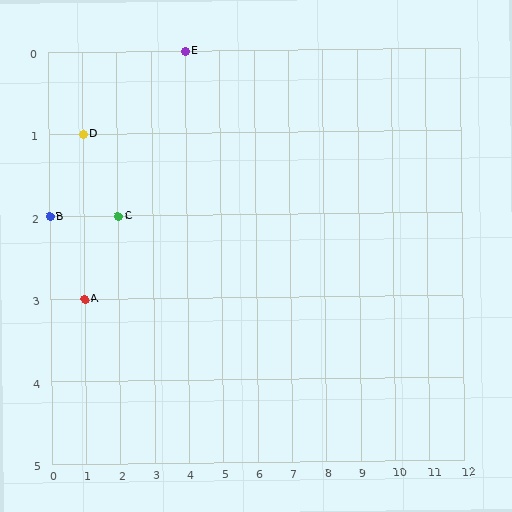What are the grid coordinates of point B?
Point B is at grid coordinates (0, 2).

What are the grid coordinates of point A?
Point A is at grid coordinates (1, 3).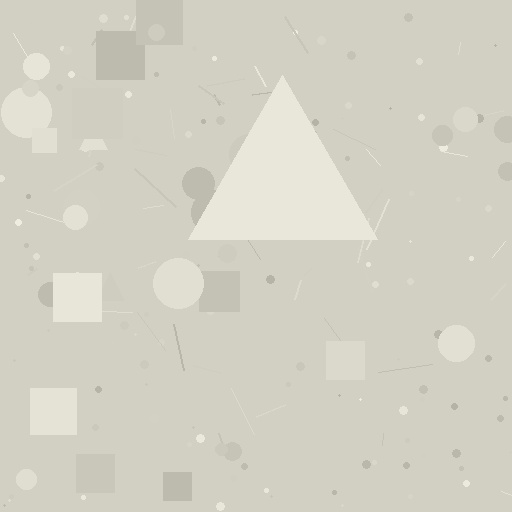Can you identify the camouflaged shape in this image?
The camouflaged shape is a triangle.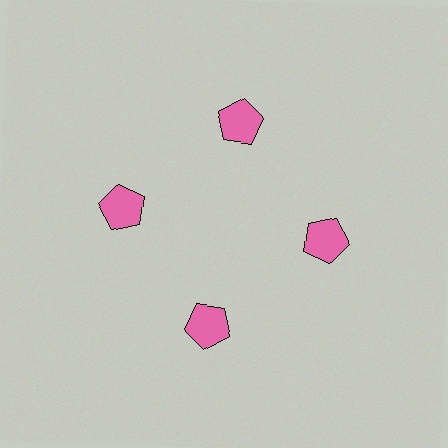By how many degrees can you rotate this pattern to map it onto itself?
The pattern maps onto itself every 90 degrees of rotation.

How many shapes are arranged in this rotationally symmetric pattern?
There are 4 shapes, arranged in 4 groups of 1.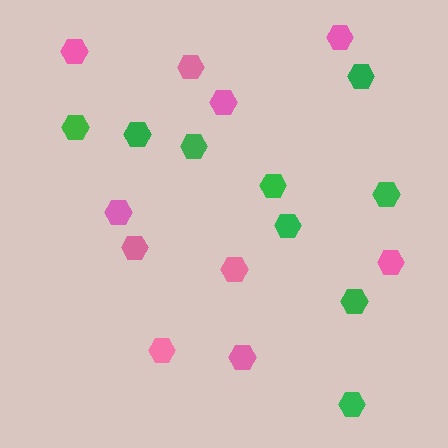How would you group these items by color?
There are 2 groups: one group of pink hexagons (10) and one group of green hexagons (9).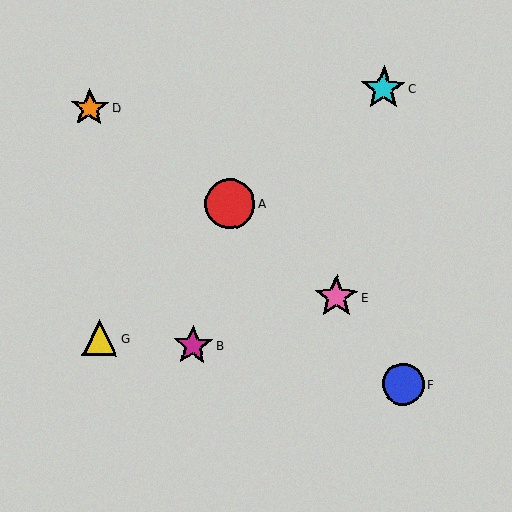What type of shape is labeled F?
Shape F is a blue circle.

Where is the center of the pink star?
The center of the pink star is at (336, 297).